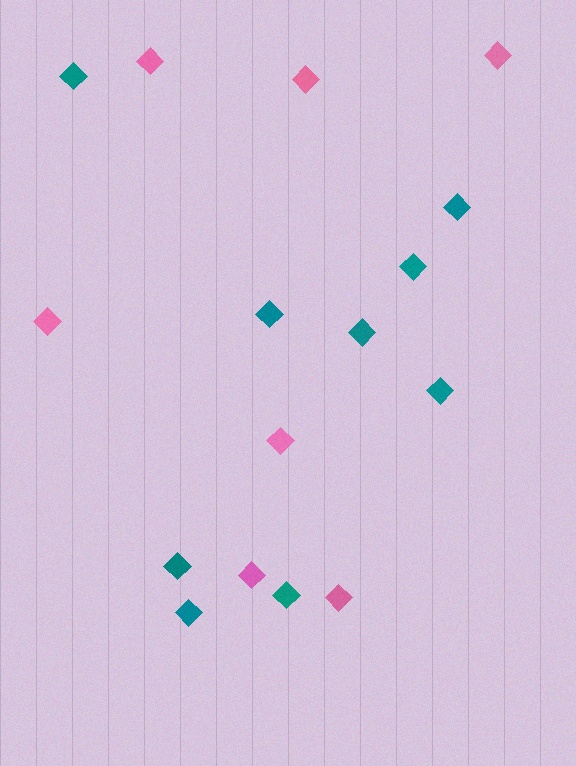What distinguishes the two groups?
There are 2 groups: one group of teal diamonds (9) and one group of pink diamonds (7).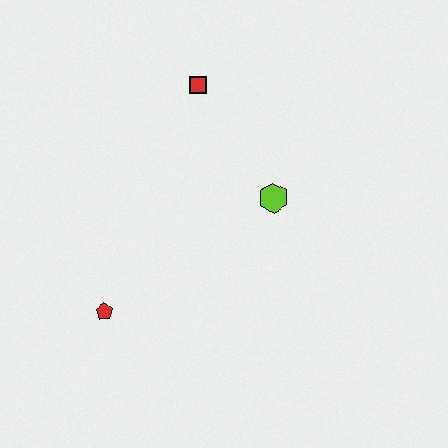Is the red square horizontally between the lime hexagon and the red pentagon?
Yes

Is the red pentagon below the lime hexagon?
Yes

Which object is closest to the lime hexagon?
The red square is closest to the lime hexagon.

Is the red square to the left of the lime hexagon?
Yes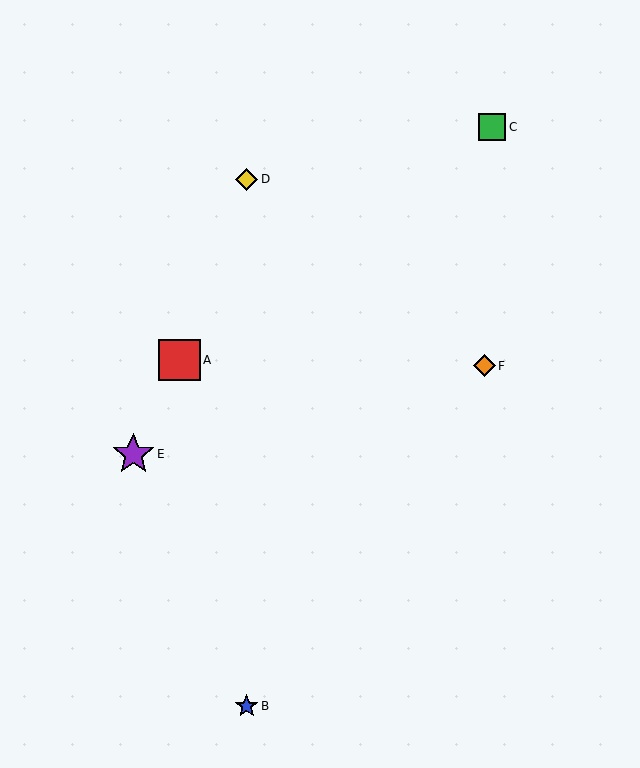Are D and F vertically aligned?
No, D is at x≈247 and F is at x≈484.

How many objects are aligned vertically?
2 objects (B, D) are aligned vertically.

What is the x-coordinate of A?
Object A is at x≈179.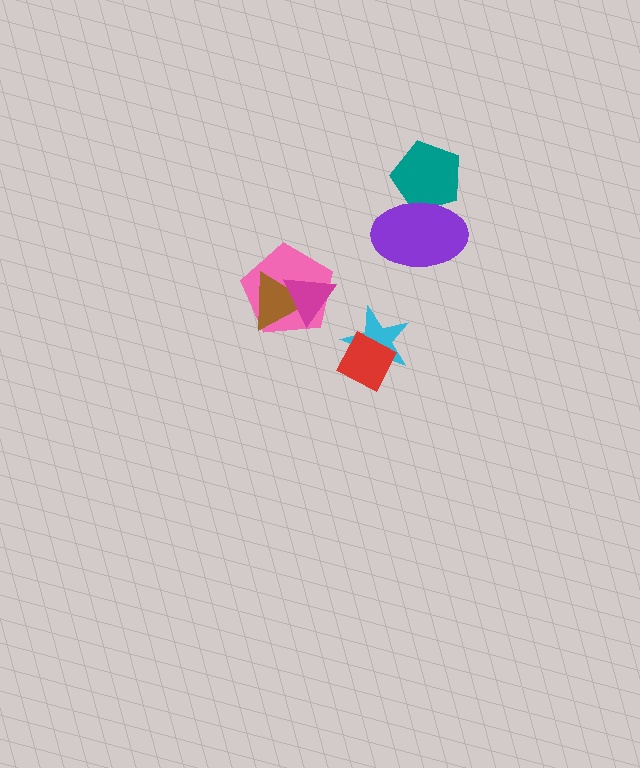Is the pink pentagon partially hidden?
Yes, it is partially covered by another shape.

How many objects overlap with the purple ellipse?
1 object overlaps with the purple ellipse.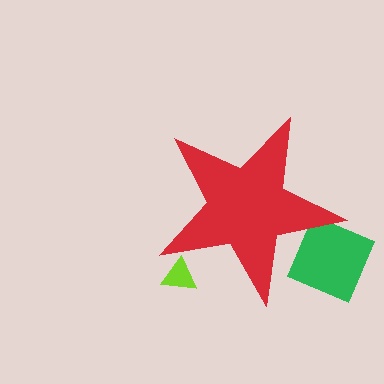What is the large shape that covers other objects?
A red star.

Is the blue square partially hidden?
Yes, the blue square is partially hidden behind the red star.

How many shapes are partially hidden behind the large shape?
3 shapes are partially hidden.